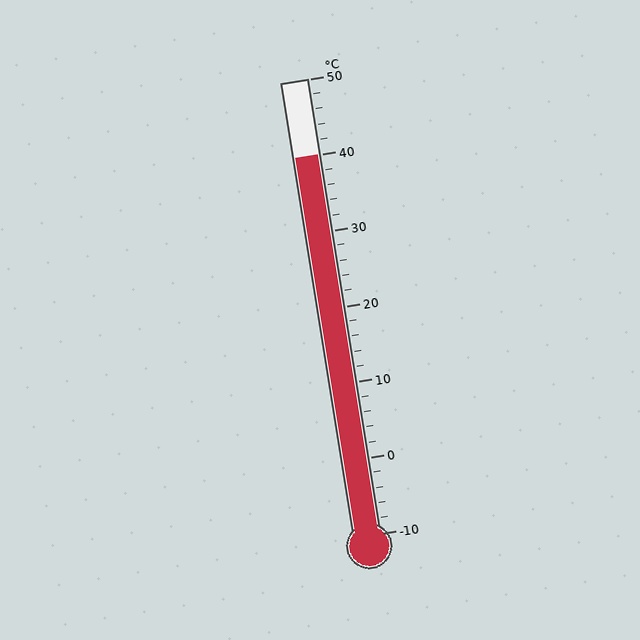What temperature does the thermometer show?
The thermometer shows approximately 40°C.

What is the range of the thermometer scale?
The thermometer scale ranges from -10°C to 50°C.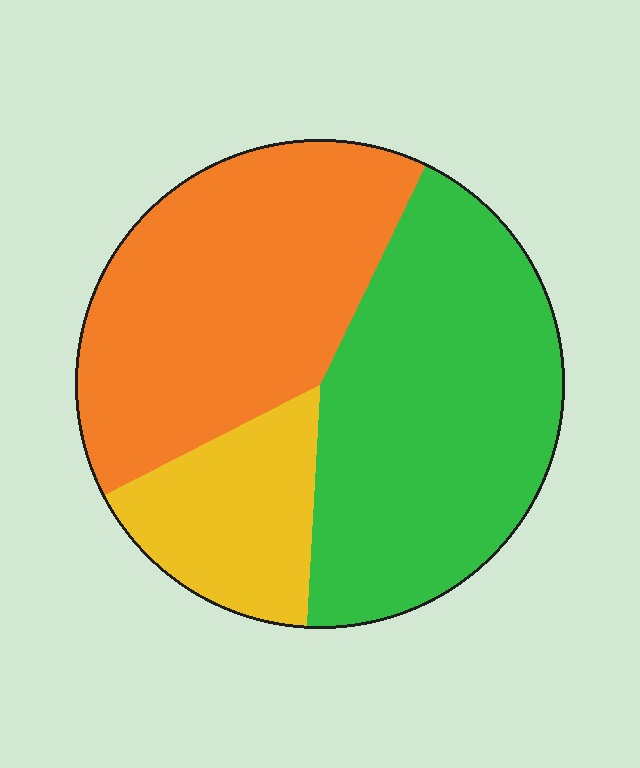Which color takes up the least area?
Yellow, at roughly 15%.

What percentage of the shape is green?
Green takes up between a quarter and a half of the shape.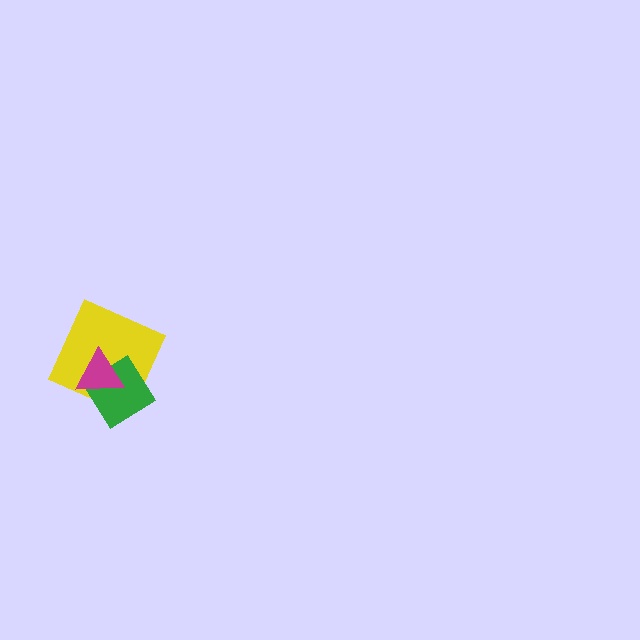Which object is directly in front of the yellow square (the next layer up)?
The green diamond is directly in front of the yellow square.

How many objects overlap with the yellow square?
2 objects overlap with the yellow square.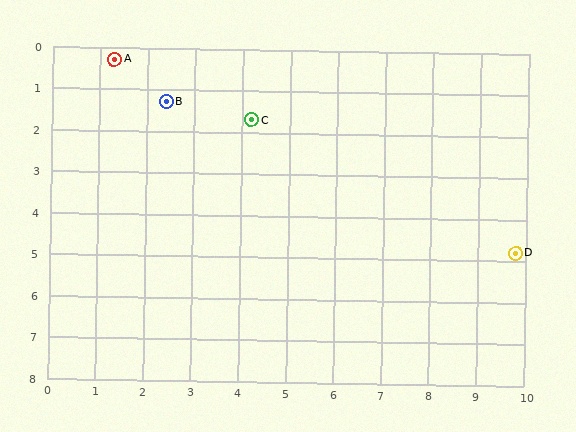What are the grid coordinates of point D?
Point D is at approximately (9.8, 4.8).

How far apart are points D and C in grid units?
Points D and C are about 6.4 grid units apart.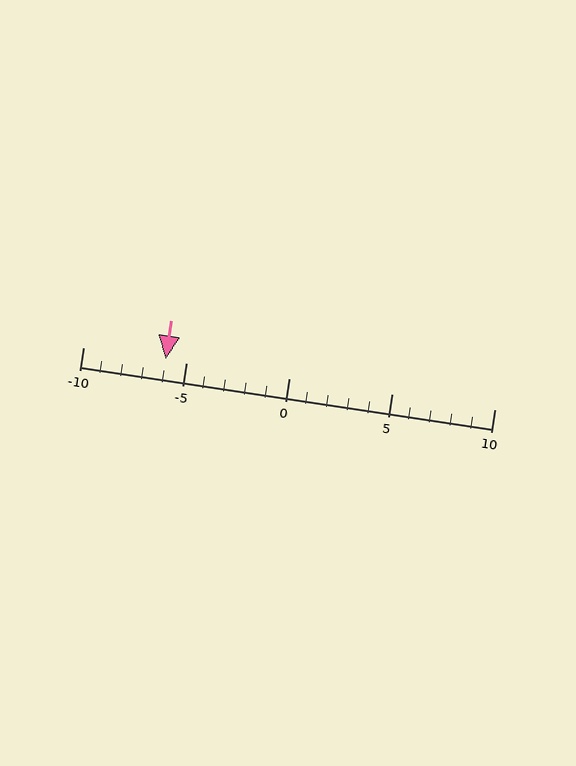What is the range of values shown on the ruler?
The ruler shows values from -10 to 10.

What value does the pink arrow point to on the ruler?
The pink arrow points to approximately -6.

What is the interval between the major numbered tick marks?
The major tick marks are spaced 5 units apart.